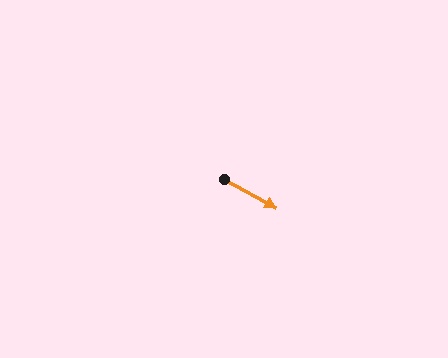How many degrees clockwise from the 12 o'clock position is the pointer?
Approximately 119 degrees.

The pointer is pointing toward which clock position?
Roughly 4 o'clock.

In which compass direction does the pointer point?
Southeast.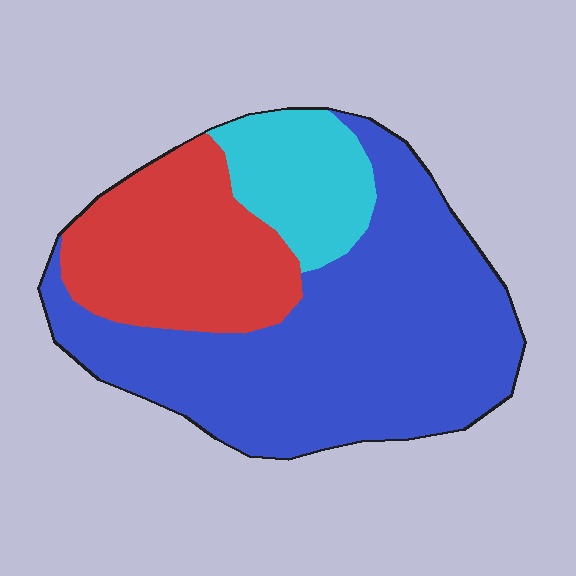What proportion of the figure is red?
Red takes up about one quarter (1/4) of the figure.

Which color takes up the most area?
Blue, at roughly 60%.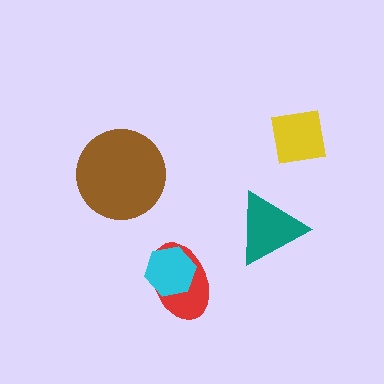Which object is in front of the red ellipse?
The cyan hexagon is in front of the red ellipse.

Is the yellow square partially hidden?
No, no other shape covers it.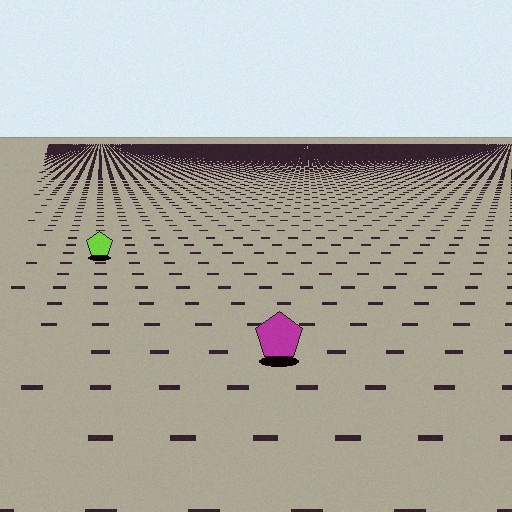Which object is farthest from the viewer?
The lime pentagon is farthest from the viewer. It appears smaller and the ground texture around it is denser.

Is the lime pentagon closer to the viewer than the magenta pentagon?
No. The magenta pentagon is closer — you can tell from the texture gradient: the ground texture is coarser near it.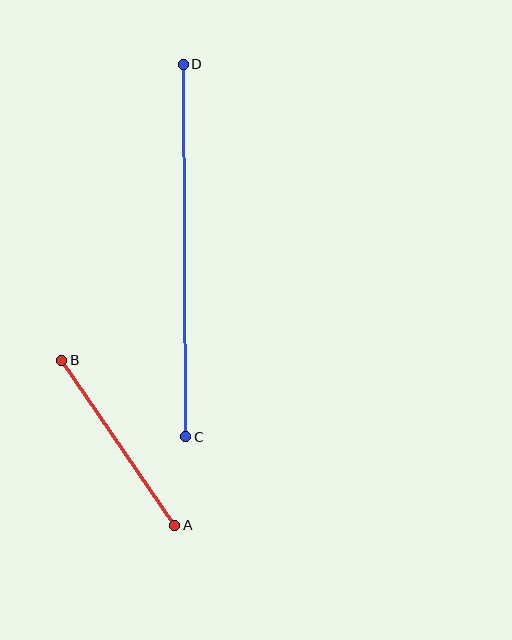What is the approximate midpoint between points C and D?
The midpoint is at approximately (185, 251) pixels.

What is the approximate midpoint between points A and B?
The midpoint is at approximately (118, 443) pixels.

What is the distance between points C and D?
The distance is approximately 373 pixels.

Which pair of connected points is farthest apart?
Points C and D are farthest apart.